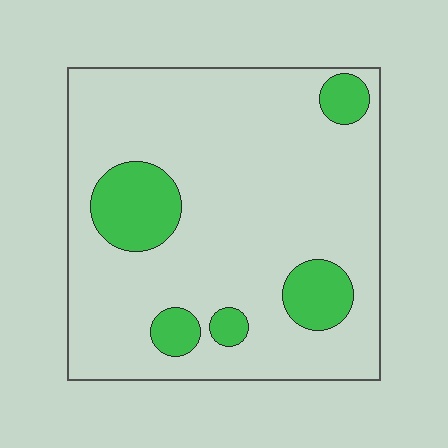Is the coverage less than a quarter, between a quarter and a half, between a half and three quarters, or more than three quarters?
Less than a quarter.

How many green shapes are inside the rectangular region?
5.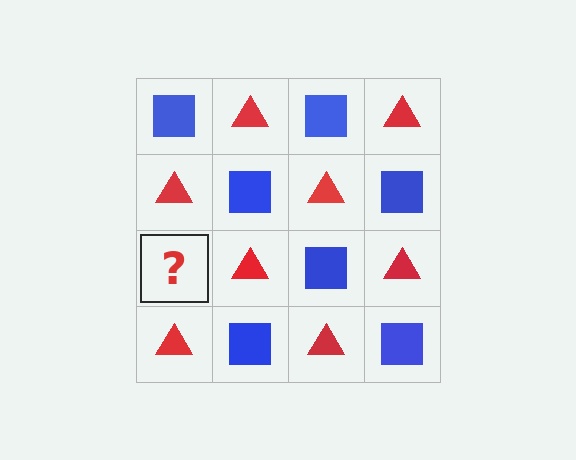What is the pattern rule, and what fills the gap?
The rule is that it alternates blue square and red triangle in a checkerboard pattern. The gap should be filled with a blue square.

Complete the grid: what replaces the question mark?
The question mark should be replaced with a blue square.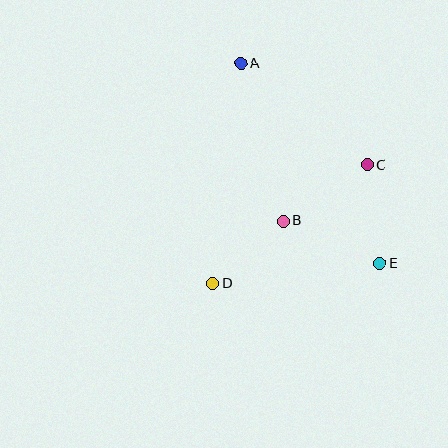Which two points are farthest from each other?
Points A and E are farthest from each other.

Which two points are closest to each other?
Points B and D are closest to each other.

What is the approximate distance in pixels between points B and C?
The distance between B and C is approximately 101 pixels.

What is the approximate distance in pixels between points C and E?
The distance between C and E is approximately 99 pixels.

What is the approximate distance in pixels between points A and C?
The distance between A and C is approximately 162 pixels.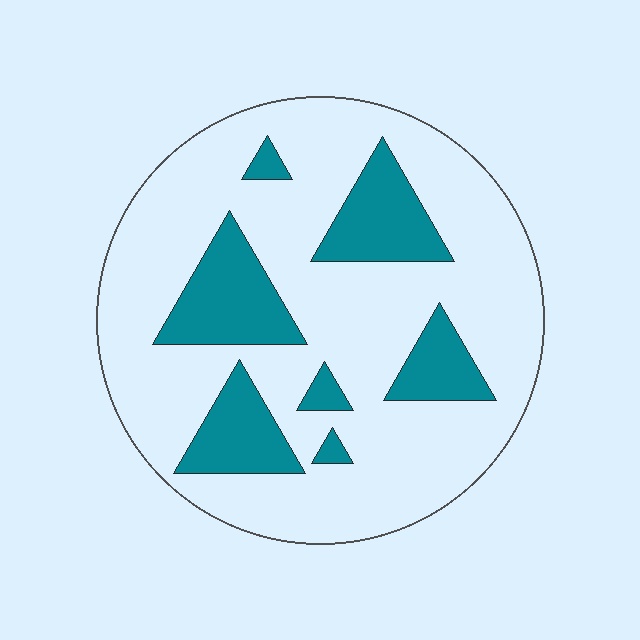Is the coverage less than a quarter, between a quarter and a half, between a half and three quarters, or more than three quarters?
Less than a quarter.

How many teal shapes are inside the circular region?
7.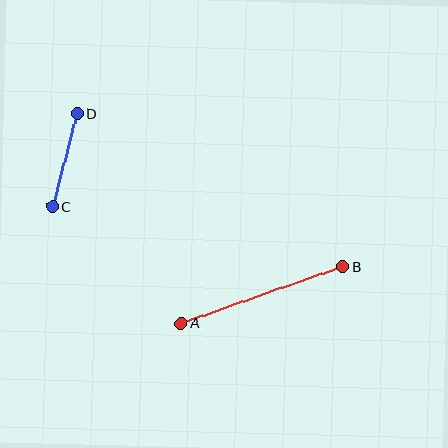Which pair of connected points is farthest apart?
Points A and B are farthest apart.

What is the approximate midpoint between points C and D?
The midpoint is at approximately (65, 160) pixels.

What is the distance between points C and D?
The distance is approximately 96 pixels.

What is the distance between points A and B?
The distance is approximately 171 pixels.